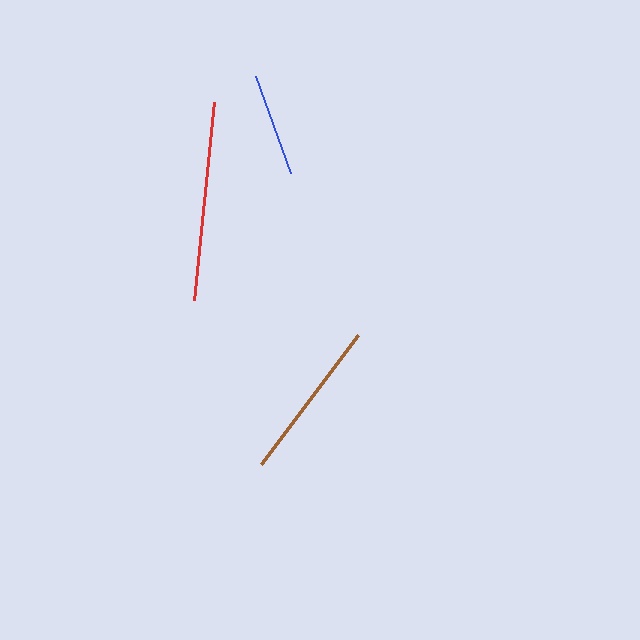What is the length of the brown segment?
The brown segment is approximately 162 pixels long.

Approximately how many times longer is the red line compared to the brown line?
The red line is approximately 1.2 times the length of the brown line.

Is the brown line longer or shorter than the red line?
The red line is longer than the brown line.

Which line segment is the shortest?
The blue line is the shortest at approximately 103 pixels.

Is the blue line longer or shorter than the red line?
The red line is longer than the blue line.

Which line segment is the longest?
The red line is the longest at approximately 199 pixels.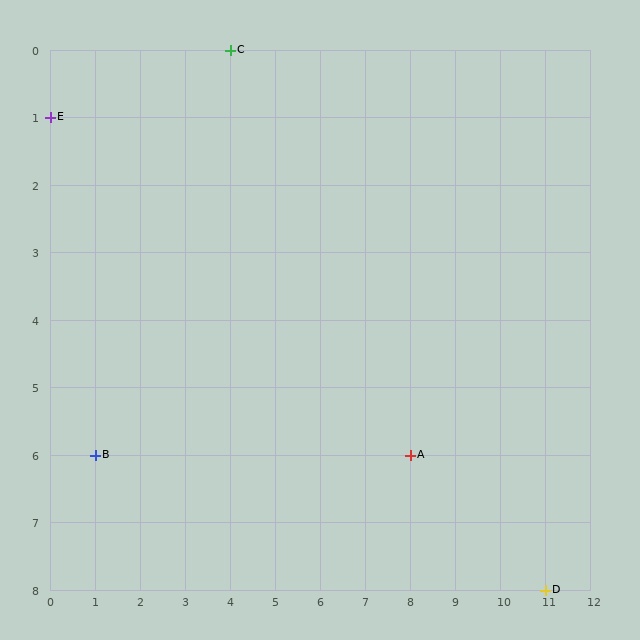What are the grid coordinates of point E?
Point E is at grid coordinates (0, 1).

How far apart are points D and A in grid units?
Points D and A are 3 columns and 2 rows apart (about 3.6 grid units diagonally).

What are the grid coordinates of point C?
Point C is at grid coordinates (4, 0).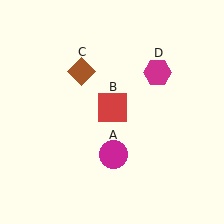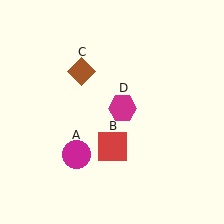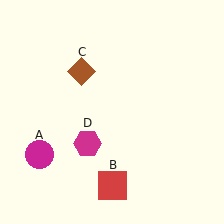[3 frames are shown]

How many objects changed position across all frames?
3 objects changed position: magenta circle (object A), red square (object B), magenta hexagon (object D).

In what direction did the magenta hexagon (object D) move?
The magenta hexagon (object D) moved down and to the left.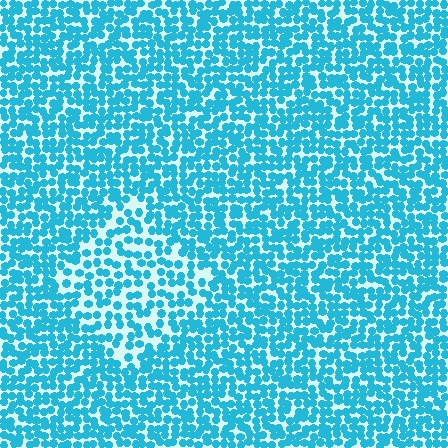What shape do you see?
I see a diamond.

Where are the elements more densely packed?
The elements are more densely packed outside the diamond boundary.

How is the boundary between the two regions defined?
The boundary is defined by a change in element density (approximately 1.6x ratio). All elements are the same color, size, and shape.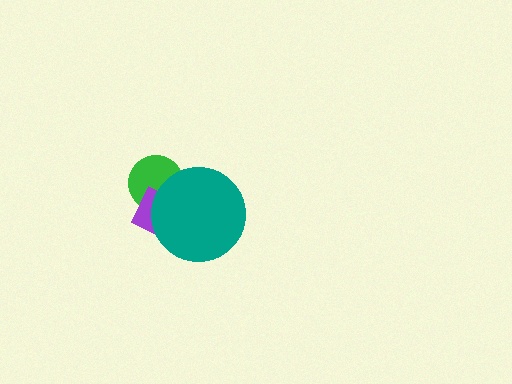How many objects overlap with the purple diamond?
2 objects overlap with the purple diamond.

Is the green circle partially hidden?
Yes, it is partially covered by another shape.